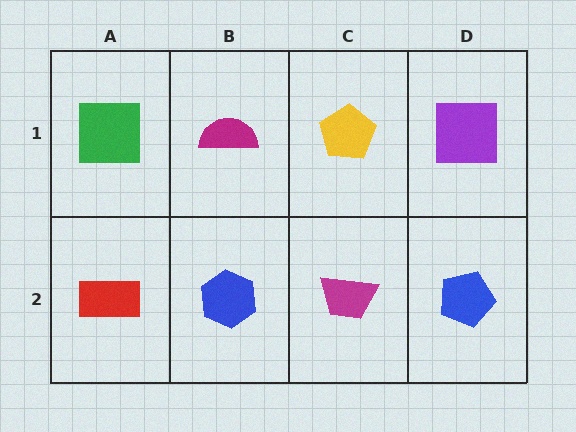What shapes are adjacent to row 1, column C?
A magenta trapezoid (row 2, column C), a magenta semicircle (row 1, column B), a purple square (row 1, column D).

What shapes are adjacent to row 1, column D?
A blue pentagon (row 2, column D), a yellow pentagon (row 1, column C).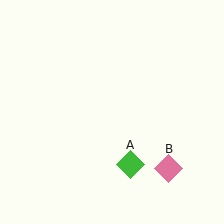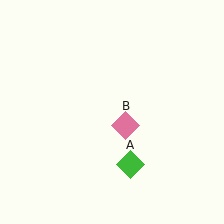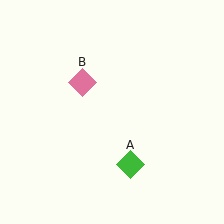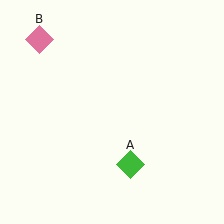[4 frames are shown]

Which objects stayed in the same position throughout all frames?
Green diamond (object A) remained stationary.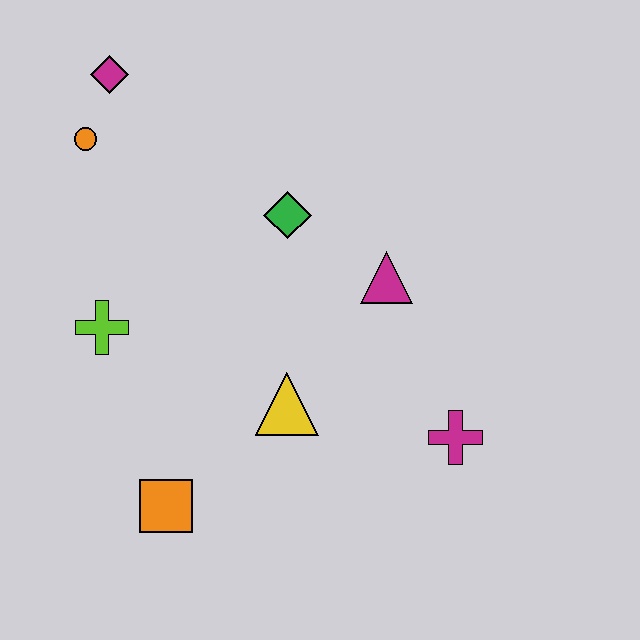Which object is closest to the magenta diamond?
The orange circle is closest to the magenta diamond.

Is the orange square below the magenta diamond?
Yes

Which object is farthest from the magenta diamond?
The magenta cross is farthest from the magenta diamond.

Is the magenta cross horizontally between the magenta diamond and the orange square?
No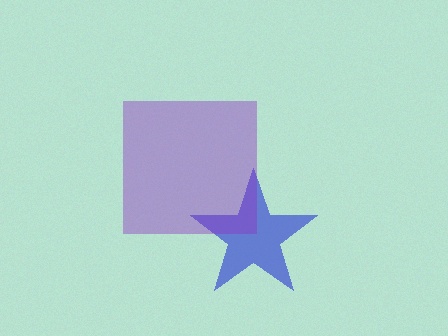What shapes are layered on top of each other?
The layered shapes are: a blue star, a purple square.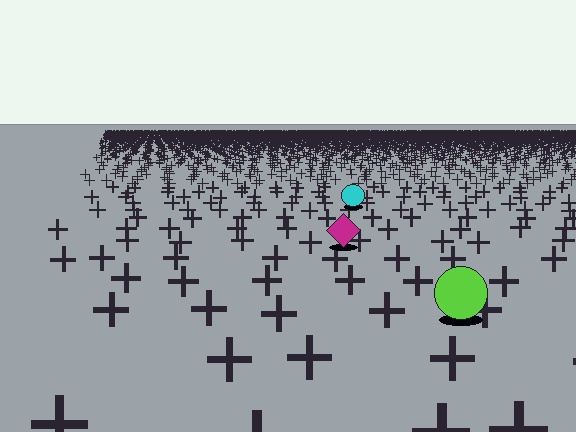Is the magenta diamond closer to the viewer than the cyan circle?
Yes. The magenta diamond is closer — you can tell from the texture gradient: the ground texture is coarser near it.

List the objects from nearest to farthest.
From nearest to farthest: the lime circle, the magenta diamond, the cyan circle.